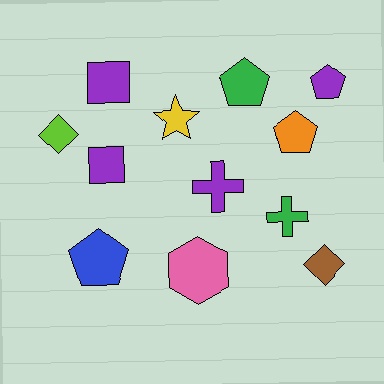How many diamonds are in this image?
There are 2 diamonds.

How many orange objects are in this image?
There is 1 orange object.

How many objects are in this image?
There are 12 objects.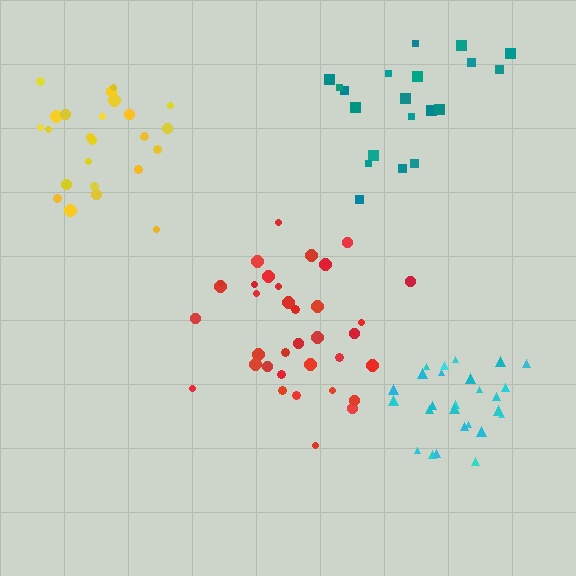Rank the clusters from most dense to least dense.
cyan, red, teal, yellow.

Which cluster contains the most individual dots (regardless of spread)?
Red (35).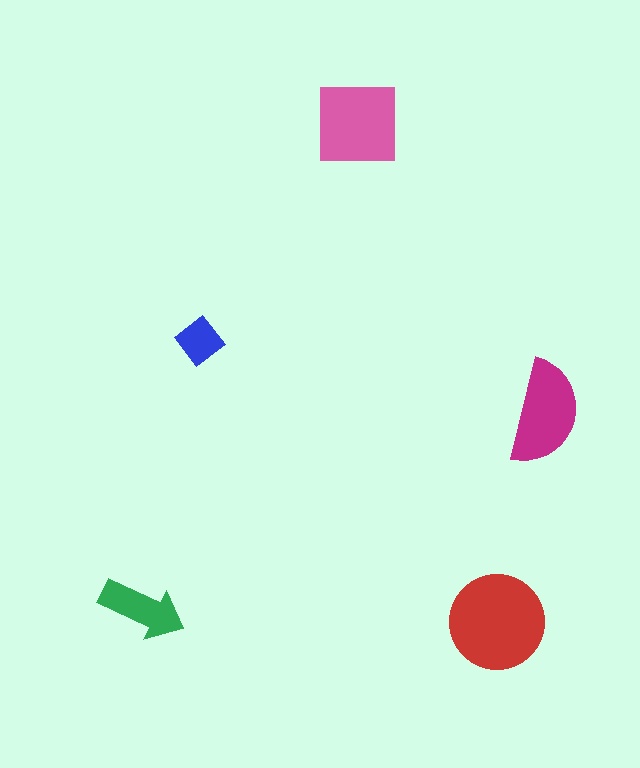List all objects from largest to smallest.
The red circle, the pink square, the magenta semicircle, the green arrow, the blue diamond.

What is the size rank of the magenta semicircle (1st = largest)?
3rd.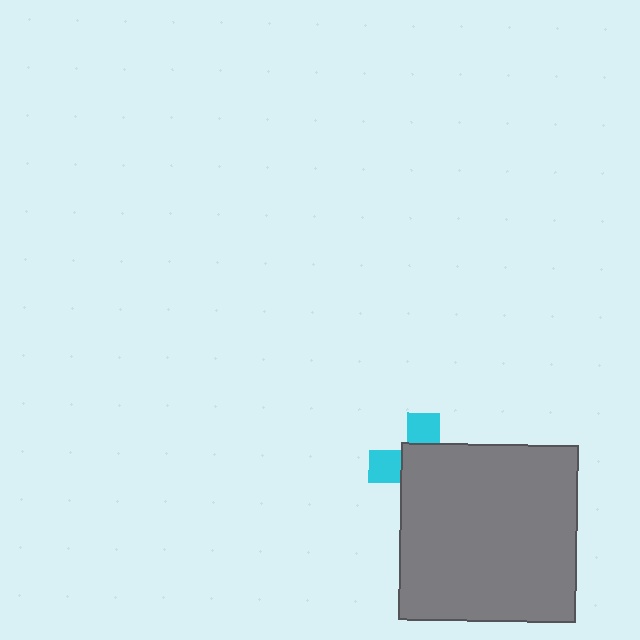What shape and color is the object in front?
The object in front is a gray square.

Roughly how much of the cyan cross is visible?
A small part of it is visible (roughly 34%).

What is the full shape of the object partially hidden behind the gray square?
The partially hidden object is a cyan cross.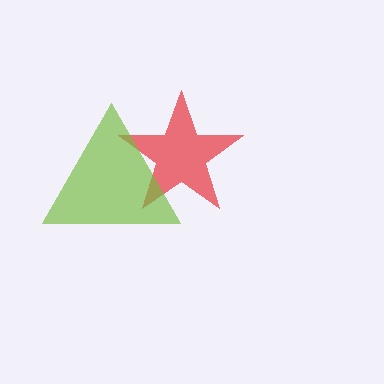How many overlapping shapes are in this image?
There are 2 overlapping shapes in the image.